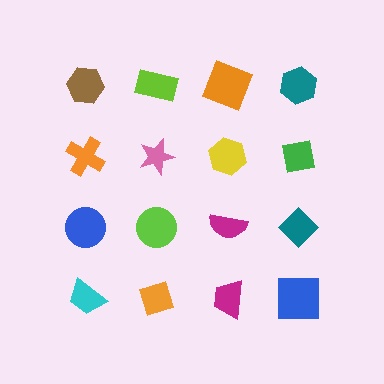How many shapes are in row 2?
4 shapes.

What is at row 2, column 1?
An orange cross.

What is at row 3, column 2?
A lime circle.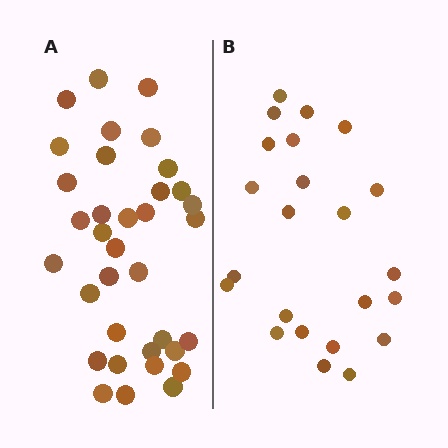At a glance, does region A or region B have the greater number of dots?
Region A (the left region) has more dots.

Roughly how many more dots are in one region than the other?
Region A has roughly 12 or so more dots than region B.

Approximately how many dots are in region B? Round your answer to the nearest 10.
About 20 dots. (The exact count is 23, which rounds to 20.)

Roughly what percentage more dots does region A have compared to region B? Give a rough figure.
About 50% more.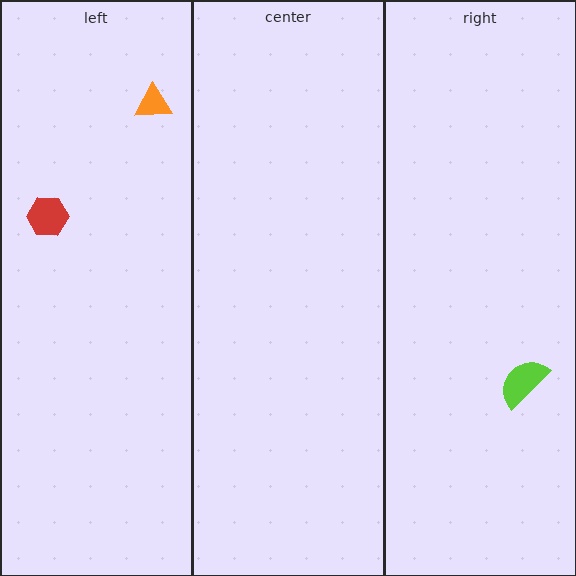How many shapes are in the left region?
2.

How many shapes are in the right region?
1.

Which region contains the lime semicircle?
The right region.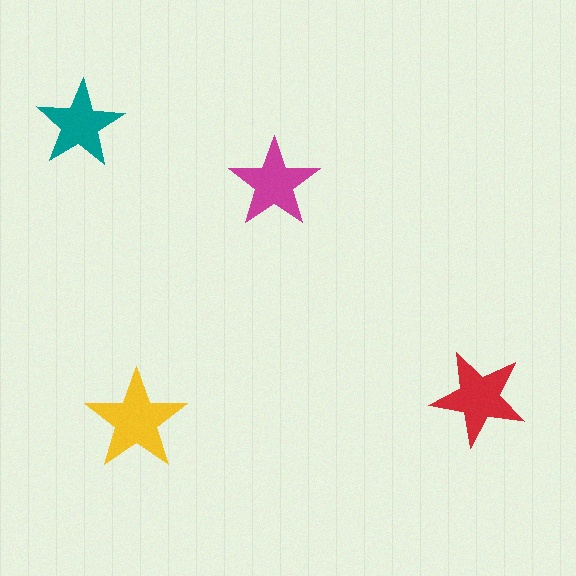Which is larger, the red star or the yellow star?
The yellow one.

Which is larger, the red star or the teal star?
The red one.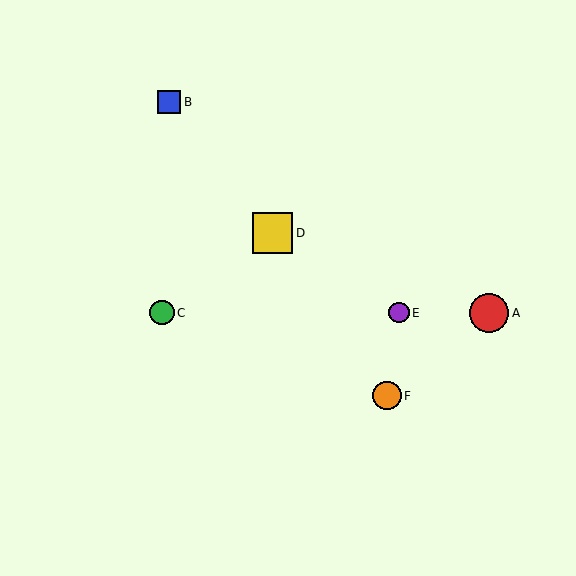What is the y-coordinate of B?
Object B is at y≈102.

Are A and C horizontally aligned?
Yes, both are at y≈313.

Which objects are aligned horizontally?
Objects A, C, E are aligned horizontally.